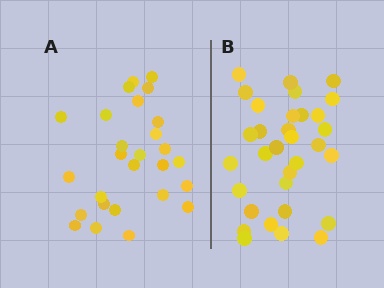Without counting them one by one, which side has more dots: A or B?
Region B (the right region) has more dots.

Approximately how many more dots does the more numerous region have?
Region B has about 5 more dots than region A.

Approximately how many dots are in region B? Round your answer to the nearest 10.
About 30 dots. (The exact count is 32, which rounds to 30.)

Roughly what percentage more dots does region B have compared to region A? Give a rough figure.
About 20% more.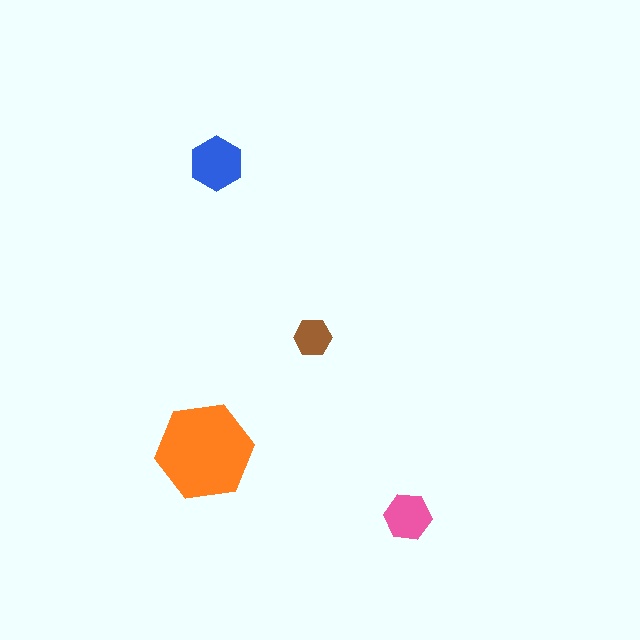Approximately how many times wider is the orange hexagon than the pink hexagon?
About 2 times wider.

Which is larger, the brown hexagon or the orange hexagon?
The orange one.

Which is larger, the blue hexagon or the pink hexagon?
The blue one.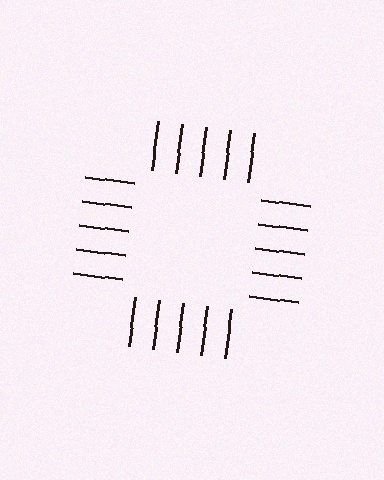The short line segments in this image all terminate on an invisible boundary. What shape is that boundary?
An illusory square — the line segments terminate on its edges but no continuous stroke is drawn.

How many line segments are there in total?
20 — 5 along each of the 4 edges.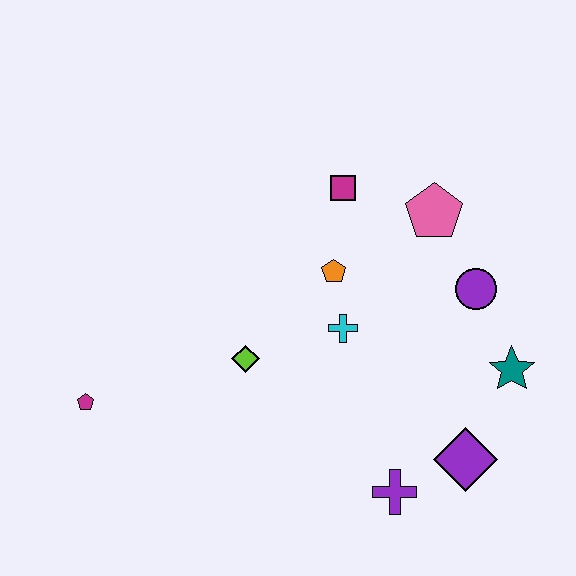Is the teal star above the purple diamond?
Yes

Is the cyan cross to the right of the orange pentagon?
Yes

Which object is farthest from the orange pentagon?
The magenta pentagon is farthest from the orange pentagon.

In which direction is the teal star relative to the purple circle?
The teal star is below the purple circle.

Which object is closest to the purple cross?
The purple diamond is closest to the purple cross.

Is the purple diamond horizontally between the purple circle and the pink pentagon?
Yes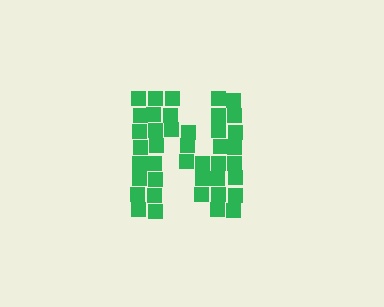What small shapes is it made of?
It is made of small squares.